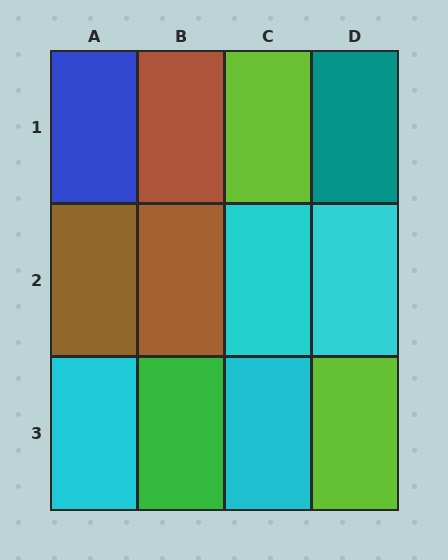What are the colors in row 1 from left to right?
Blue, brown, lime, teal.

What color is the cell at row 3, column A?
Cyan.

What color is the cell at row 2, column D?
Cyan.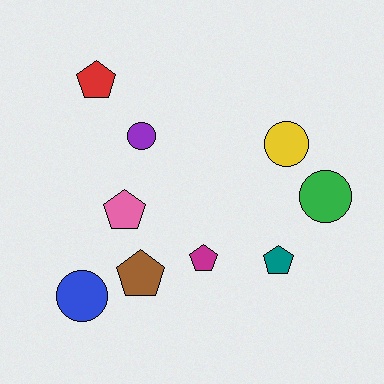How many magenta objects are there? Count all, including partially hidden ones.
There is 1 magenta object.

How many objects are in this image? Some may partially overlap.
There are 9 objects.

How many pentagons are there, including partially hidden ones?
There are 5 pentagons.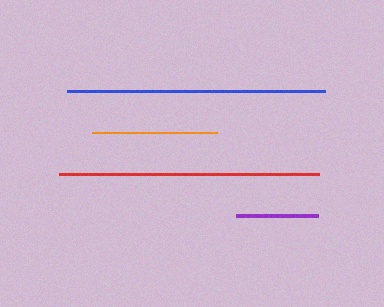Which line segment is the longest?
The red line is the longest at approximately 260 pixels.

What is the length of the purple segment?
The purple segment is approximately 82 pixels long.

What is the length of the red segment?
The red segment is approximately 260 pixels long.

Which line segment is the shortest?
The purple line is the shortest at approximately 82 pixels.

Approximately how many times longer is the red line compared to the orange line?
The red line is approximately 2.1 times the length of the orange line.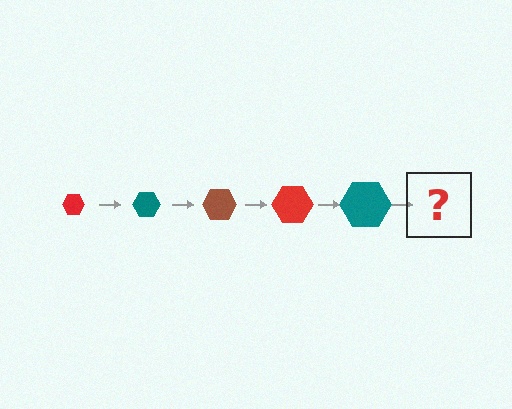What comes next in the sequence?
The next element should be a brown hexagon, larger than the previous one.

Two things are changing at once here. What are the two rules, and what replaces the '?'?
The two rules are that the hexagon grows larger each step and the color cycles through red, teal, and brown. The '?' should be a brown hexagon, larger than the previous one.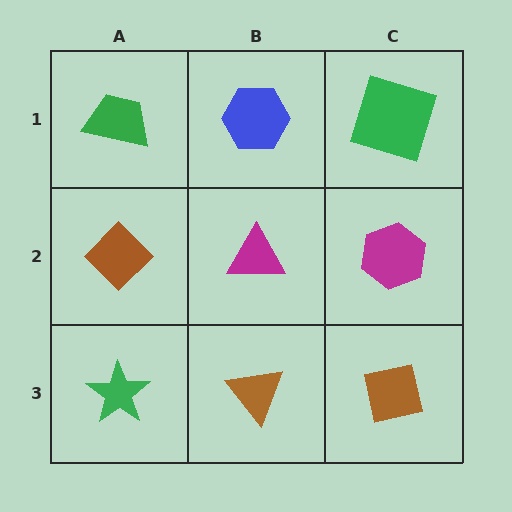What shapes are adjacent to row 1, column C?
A magenta hexagon (row 2, column C), a blue hexagon (row 1, column B).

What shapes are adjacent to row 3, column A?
A brown diamond (row 2, column A), a brown triangle (row 3, column B).